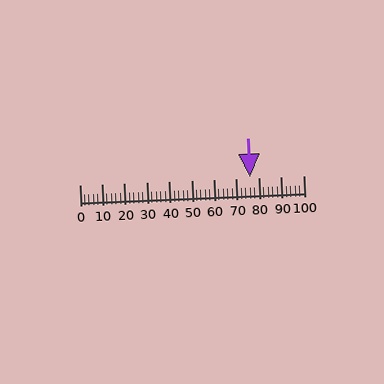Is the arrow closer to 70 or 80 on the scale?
The arrow is closer to 80.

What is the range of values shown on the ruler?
The ruler shows values from 0 to 100.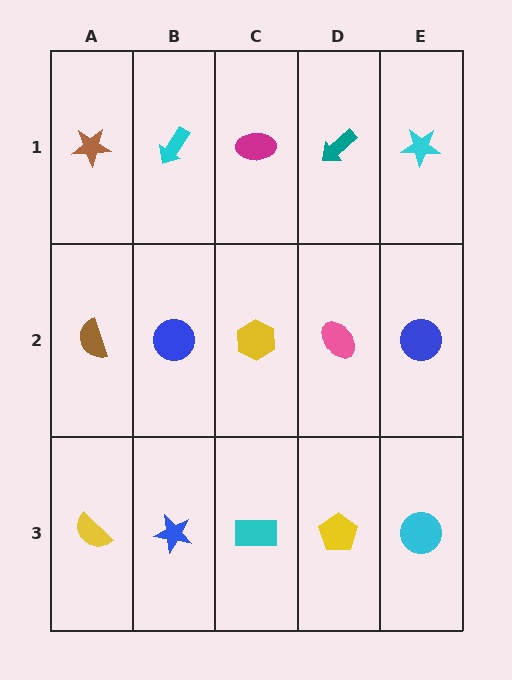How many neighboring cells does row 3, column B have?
3.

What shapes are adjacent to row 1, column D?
A pink ellipse (row 2, column D), a magenta ellipse (row 1, column C), a cyan star (row 1, column E).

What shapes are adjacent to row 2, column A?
A brown star (row 1, column A), a yellow semicircle (row 3, column A), a blue circle (row 2, column B).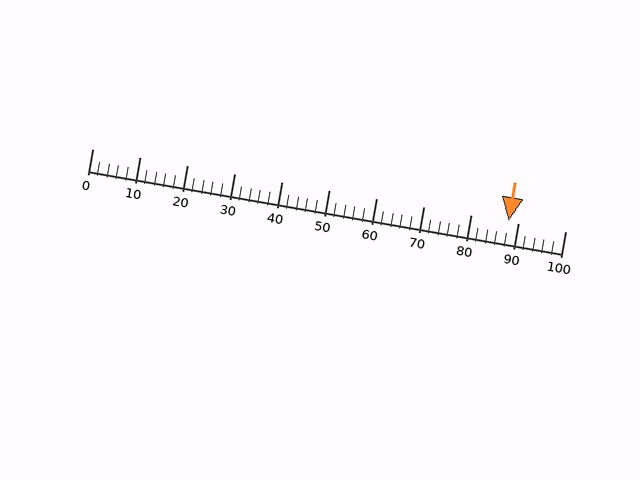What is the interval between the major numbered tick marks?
The major tick marks are spaced 10 units apart.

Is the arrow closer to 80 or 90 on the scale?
The arrow is closer to 90.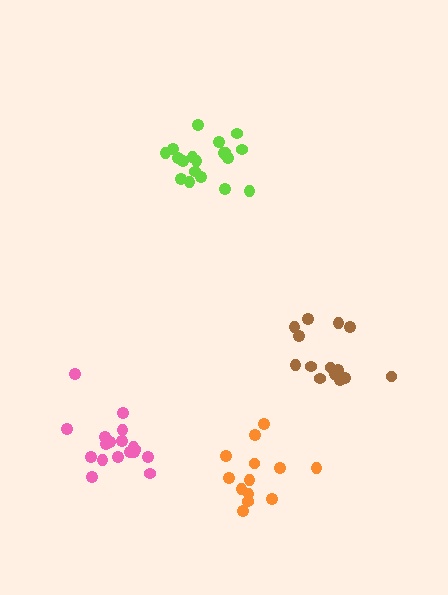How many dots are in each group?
Group 1: 14 dots, Group 2: 19 dots, Group 3: 18 dots, Group 4: 13 dots (64 total).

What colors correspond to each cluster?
The clusters are colored: brown, lime, pink, orange.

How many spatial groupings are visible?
There are 4 spatial groupings.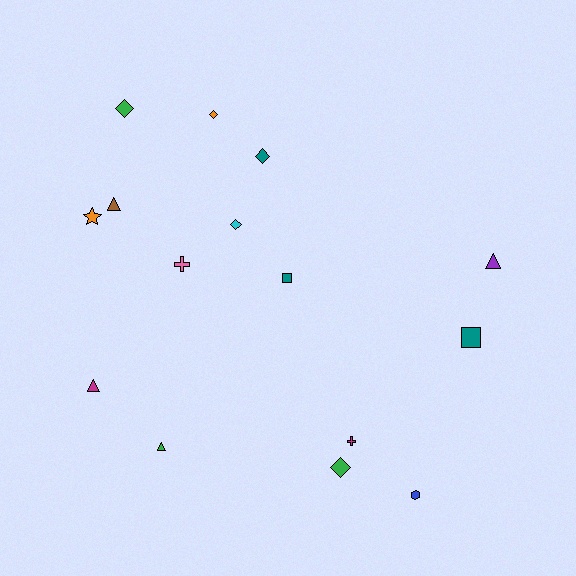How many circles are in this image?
There are no circles.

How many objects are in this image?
There are 15 objects.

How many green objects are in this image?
There are 3 green objects.